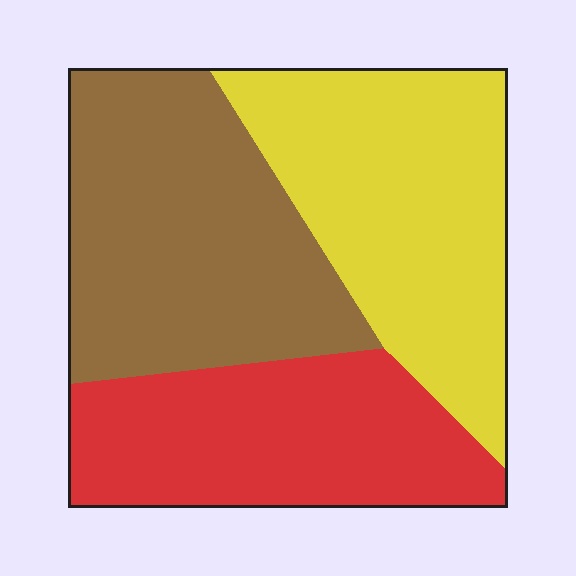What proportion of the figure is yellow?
Yellow takes up about one third (1/3) of the figure.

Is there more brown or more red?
Brown.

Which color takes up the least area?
Red, at roughly 30%.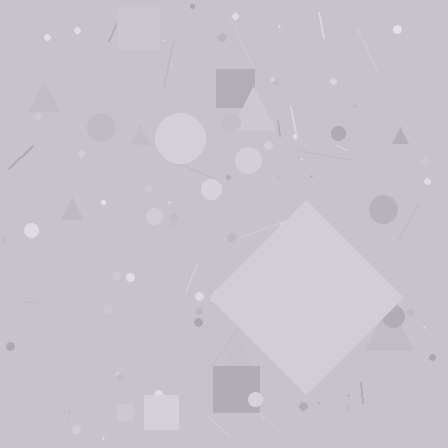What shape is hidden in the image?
A diamond is hidden in the image.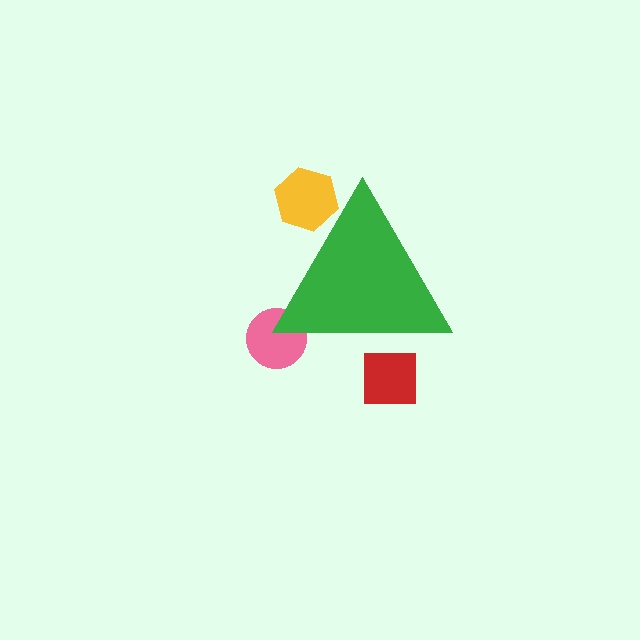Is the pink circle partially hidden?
Yes, the pink circle is partially hidden behind the green triangle.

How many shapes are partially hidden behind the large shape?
3 shapes are partially hidden.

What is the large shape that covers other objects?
A green triangle.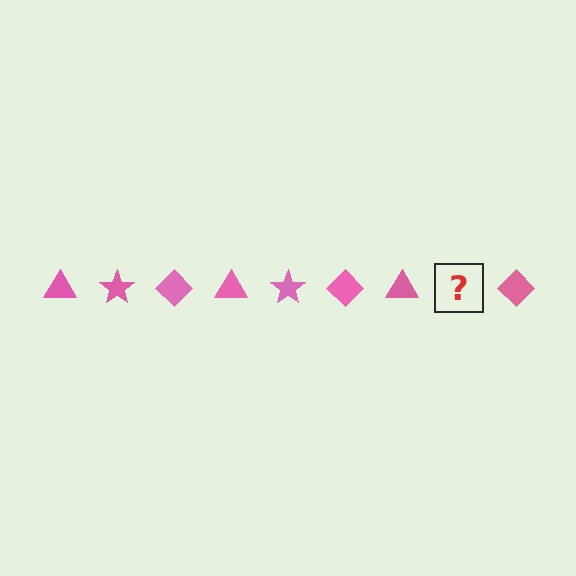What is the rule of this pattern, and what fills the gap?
The rule is that the pattern cycles through triangle, star, diamond shapes in pink. The gap should be filled with a pink star.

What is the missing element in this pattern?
The missing element is a pink star.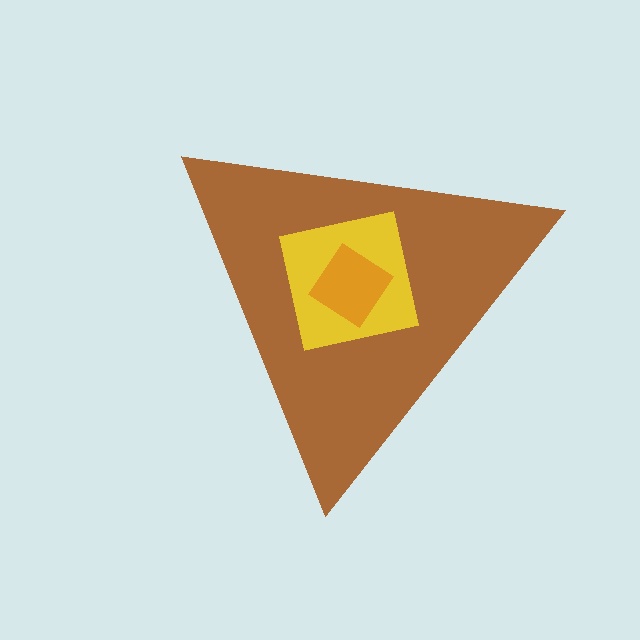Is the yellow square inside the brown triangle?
Yes.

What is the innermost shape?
The orange diamond.